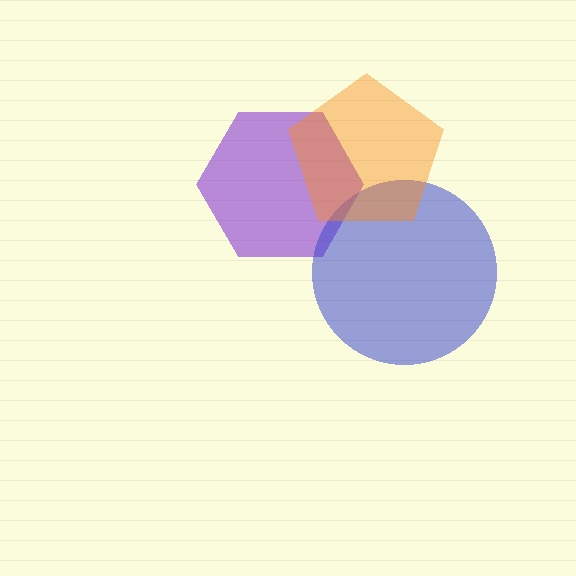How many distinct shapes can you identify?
There are 3 distinct shapes: a purple hexagon, a blue circle, an orange pentagon.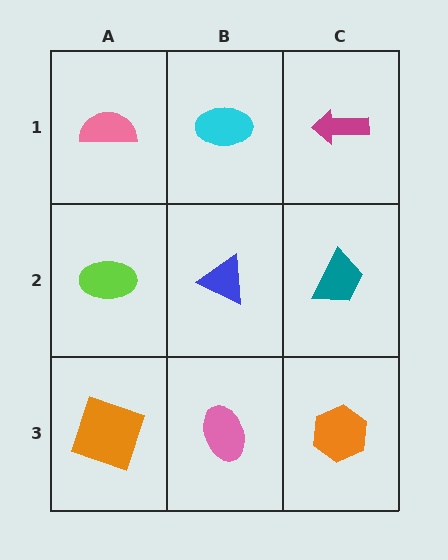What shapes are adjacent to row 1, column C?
A teal trapezoid (row 2, column C), a cyan ellipse (row 1, column B).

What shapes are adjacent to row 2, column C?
A magenta arrow (row 1, column C), an orange hexagon (row 3, column C), a blue triangle (row 2, column B).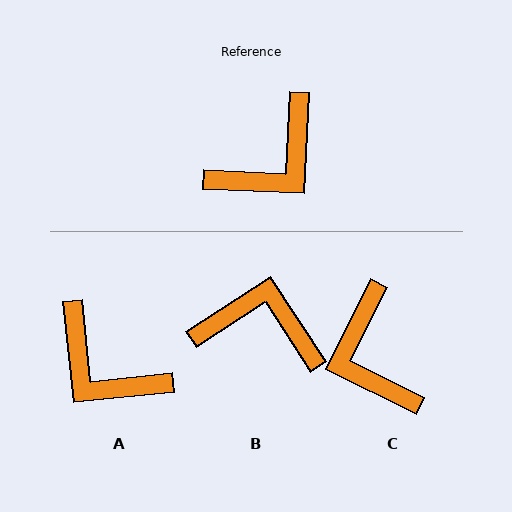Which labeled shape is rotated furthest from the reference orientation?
B, about 126 degrees away.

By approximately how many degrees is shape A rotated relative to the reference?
Approximately 81 degrees clockwise.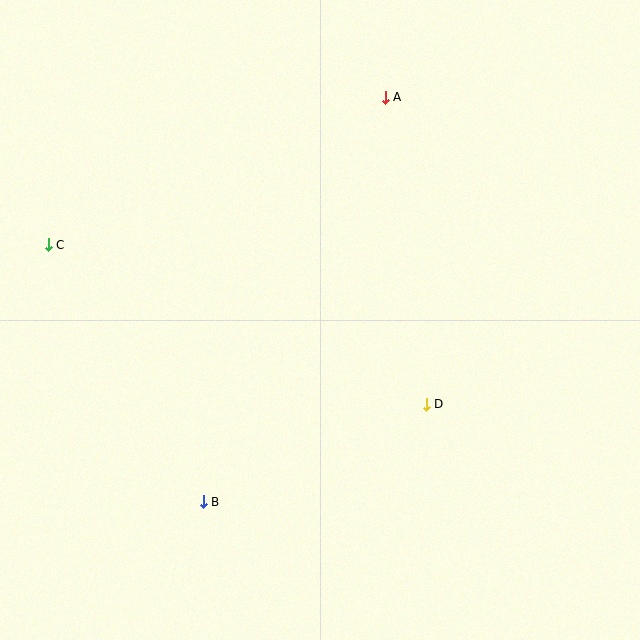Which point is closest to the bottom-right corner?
Point D is closest to the bottom-right corner.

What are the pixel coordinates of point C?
Point C is at (48, 245).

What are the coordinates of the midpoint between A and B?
The midpoint between A and B is at (294, 300).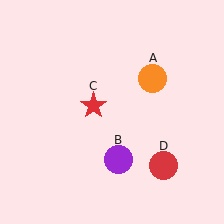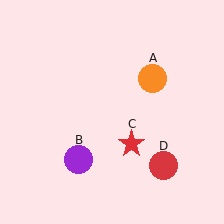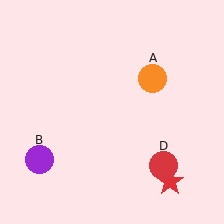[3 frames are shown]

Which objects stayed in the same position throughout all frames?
Orange circle (object A) and red circle (object D) remained stationary.